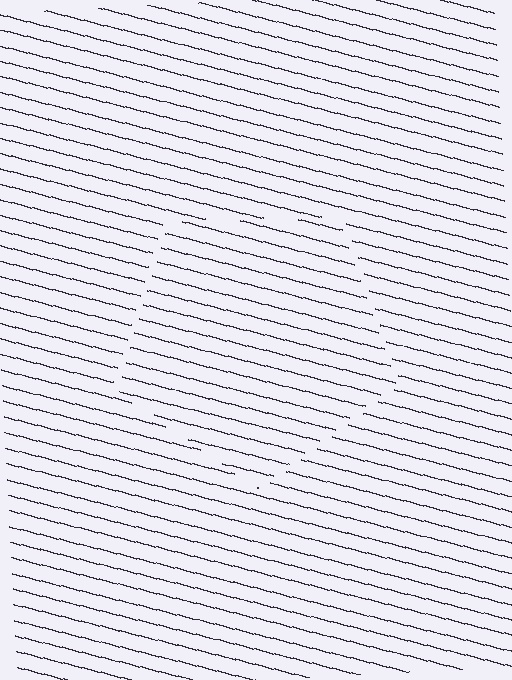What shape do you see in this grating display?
An illusory pentagon. The interior of the shape contains the same grating, shifted by half a period — the contour is defined by the phase discontinuity where line-ends from the inner and outer gratings abut.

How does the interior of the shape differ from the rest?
The interior of the shape contains the same grating, shifted by half a period — the contour is defined by the phase discontinuity where line-ends from the inner and outer gratings abut.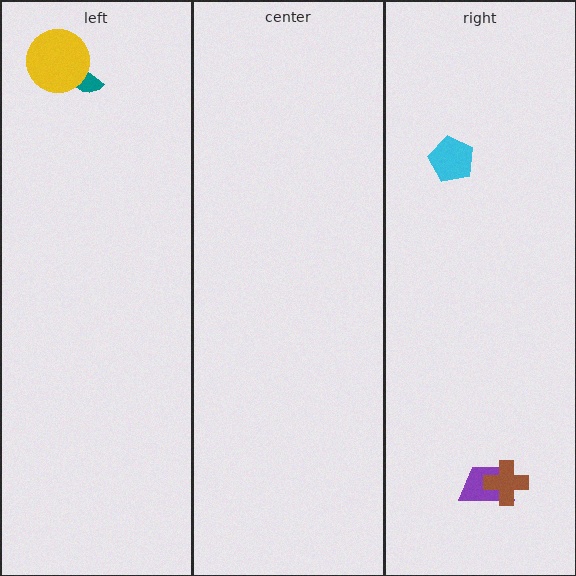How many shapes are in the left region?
2.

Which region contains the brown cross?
The right region.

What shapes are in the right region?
The purple trapezoid, the cyan pentagon, the brown cross.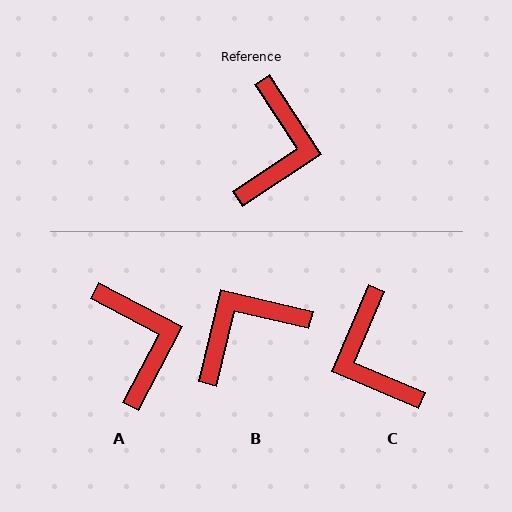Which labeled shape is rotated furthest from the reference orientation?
C, about 146 degrees away.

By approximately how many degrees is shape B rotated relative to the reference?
Approximately 133 degrees counter-clockwise.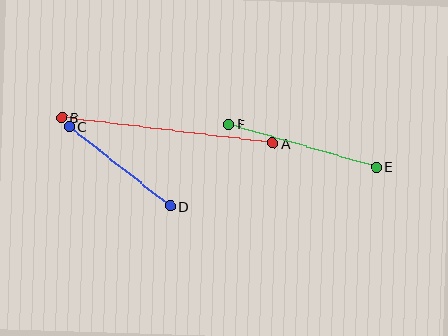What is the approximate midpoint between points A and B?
The midpoint is at approximately (167, 130) pixels.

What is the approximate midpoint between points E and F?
The midpoint is at approximately (303, 146) pixels.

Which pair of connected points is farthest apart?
Points A and B are farthest apart.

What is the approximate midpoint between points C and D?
The midpoint is at approximately (120, 166) pixels.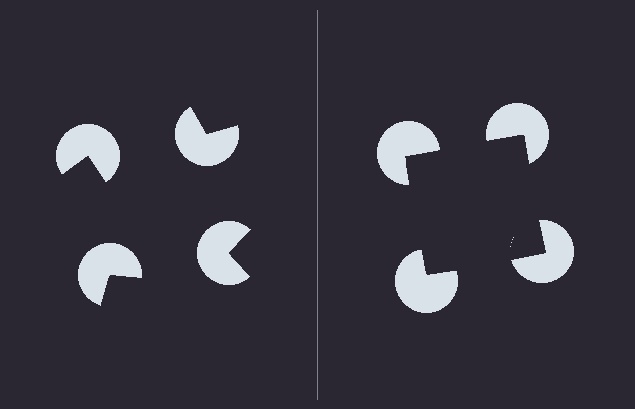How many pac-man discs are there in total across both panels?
8 — 4 on each side.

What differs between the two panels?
The pac-man discs are positioned identically on both sides; only the wedge orientations differ. On the right they align to a square; on the left they are misaligned.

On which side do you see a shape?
An illusory square appears on the right side. On the left side the wedge cuts are rotated, so no coherent shape forms.